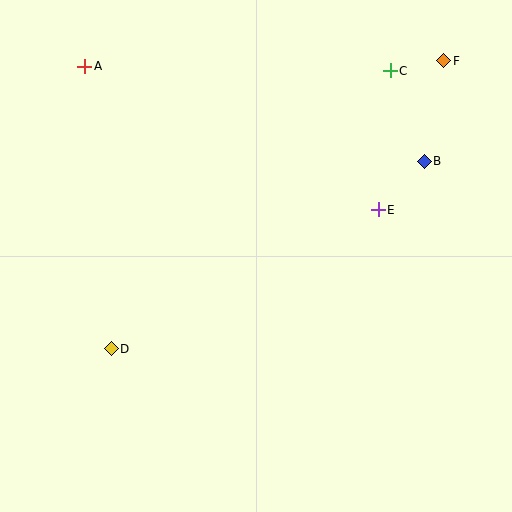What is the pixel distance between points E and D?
The distance between E and D is 301 pixels.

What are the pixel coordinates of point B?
Point B is at (424, 161).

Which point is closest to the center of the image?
Point E at (378, 210) is closest to the center.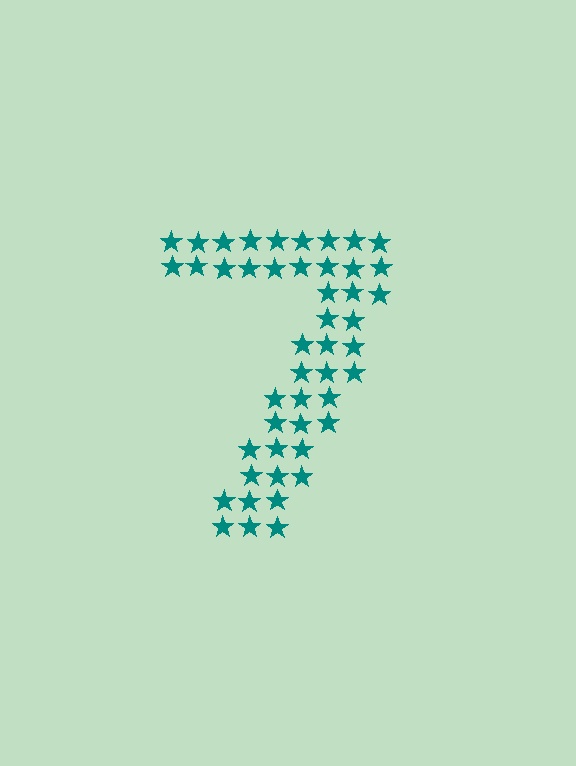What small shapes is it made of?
It is made of small stars.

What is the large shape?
The large shape is the digit 7.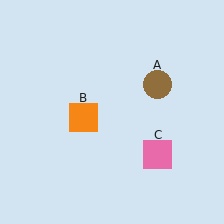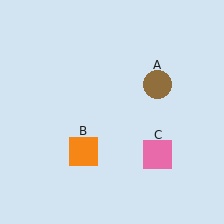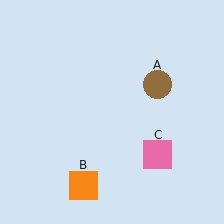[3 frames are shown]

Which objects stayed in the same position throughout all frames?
Brown circle (object A) and pink square (object C) remained stationary.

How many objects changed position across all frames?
1 object changed position: orange square (object B).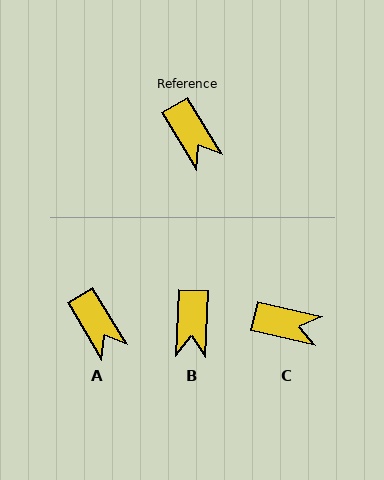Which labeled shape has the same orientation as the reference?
A.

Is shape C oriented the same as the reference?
No, it is off by about 46 degrees.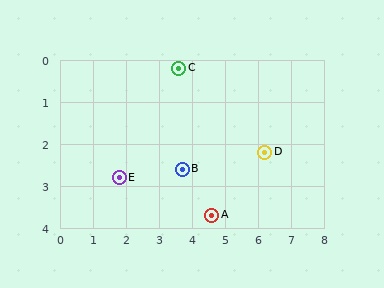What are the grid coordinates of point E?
Point E is at approximately (1.8, 2.8).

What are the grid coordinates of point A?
Point A is at approximately (4.6, 3.7).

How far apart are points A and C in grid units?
Points A and C are about 3.6 grid units apart.